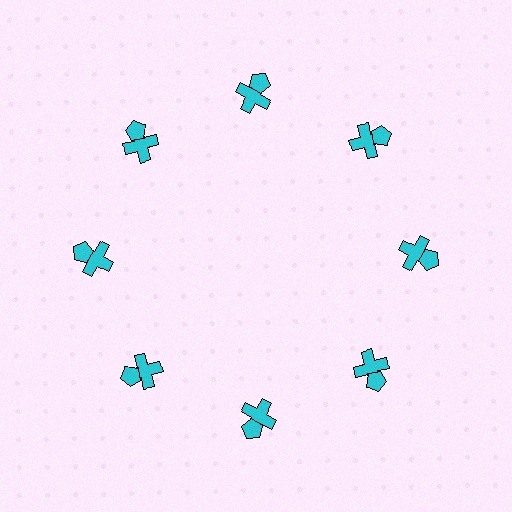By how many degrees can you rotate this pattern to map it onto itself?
The pattern maps onto itself every 45 degrees of rotation.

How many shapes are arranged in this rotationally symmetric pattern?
There are 16 shapes, arranged in 8 groups of 2.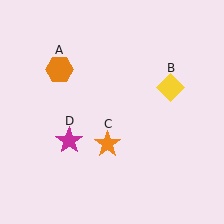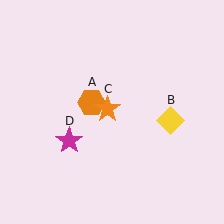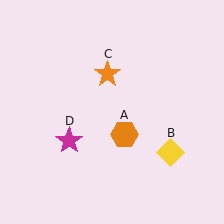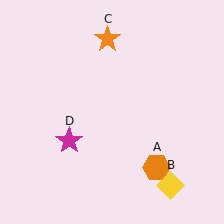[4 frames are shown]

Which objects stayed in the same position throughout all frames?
Magenta star (object D) remained stationary.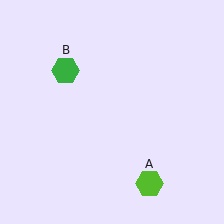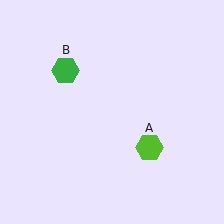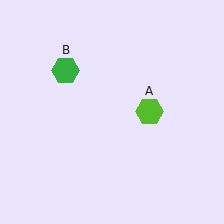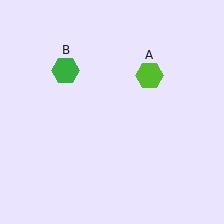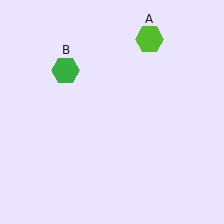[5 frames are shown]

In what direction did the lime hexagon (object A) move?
The lime hexagon (object A) moved up.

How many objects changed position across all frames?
1 object changed position: lime hexagon (object A).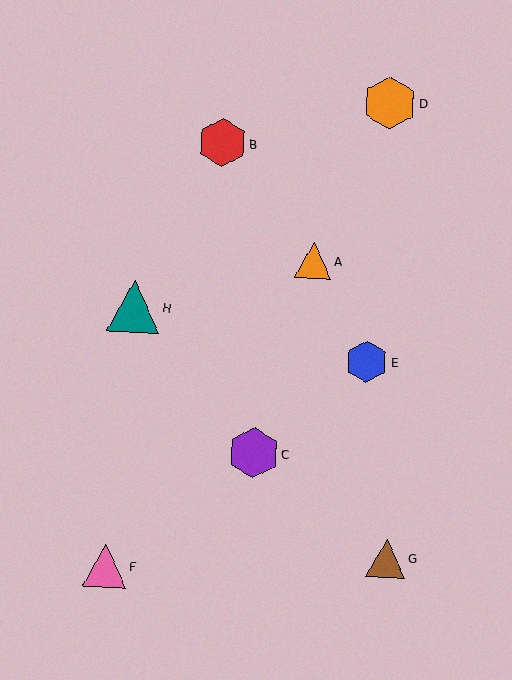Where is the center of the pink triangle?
The center of the pink triangle is at (105, 565).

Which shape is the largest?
The orange hexagon (labeled D) is the largest.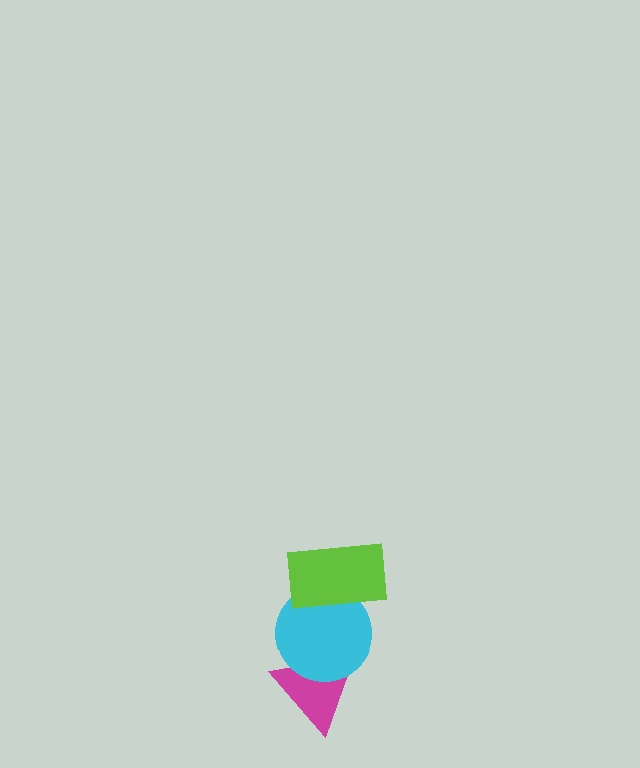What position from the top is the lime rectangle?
The lime rectangle is 1st from the top.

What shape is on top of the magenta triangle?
The cyan circle is on top of the magenta triangle.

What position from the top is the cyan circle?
The cyan circle is 2nd from the top.